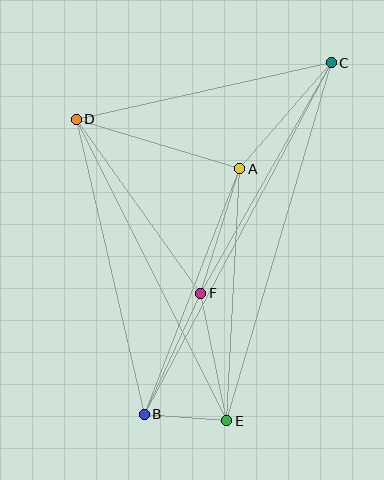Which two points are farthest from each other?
Points B and C are farthest from each other.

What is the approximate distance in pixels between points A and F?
The distance between A and F is approximately 130 pixels.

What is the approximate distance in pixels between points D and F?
The distance between D and F is approximately 214 pixels.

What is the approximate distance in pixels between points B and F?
The distance between B and F is approximately 133 pixels.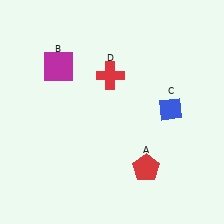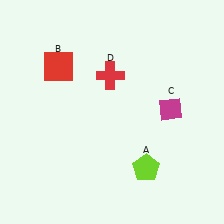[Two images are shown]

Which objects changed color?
A changed from red to lime. B changed from magenta to red. C changed from blue to magenta.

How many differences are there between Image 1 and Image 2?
There are 3 differences between the two images.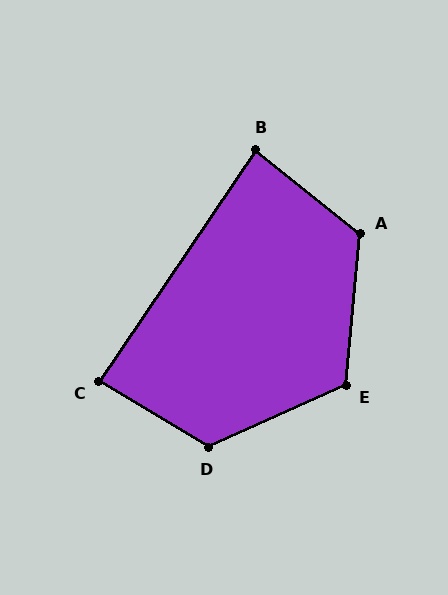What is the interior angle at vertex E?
Approximately 119 degrees (obtuse).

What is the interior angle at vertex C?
Approximately 87 degrees (approximately right).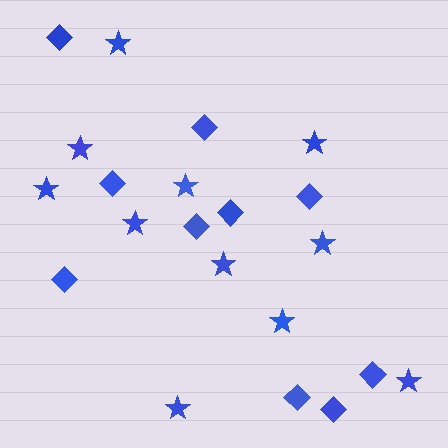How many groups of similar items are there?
There are 2 groups: one group of stars (11) and one group of diamonds (10).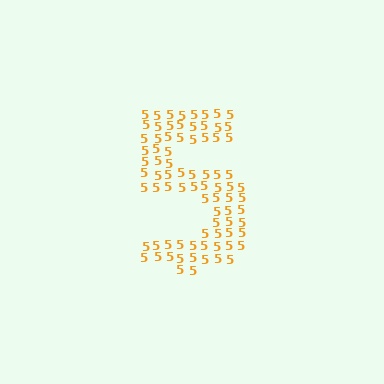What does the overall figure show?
The overall figure shows the digit 5.